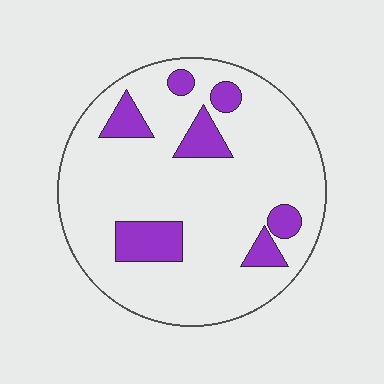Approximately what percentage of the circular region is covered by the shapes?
Approximately 15%.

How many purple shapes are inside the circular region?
7.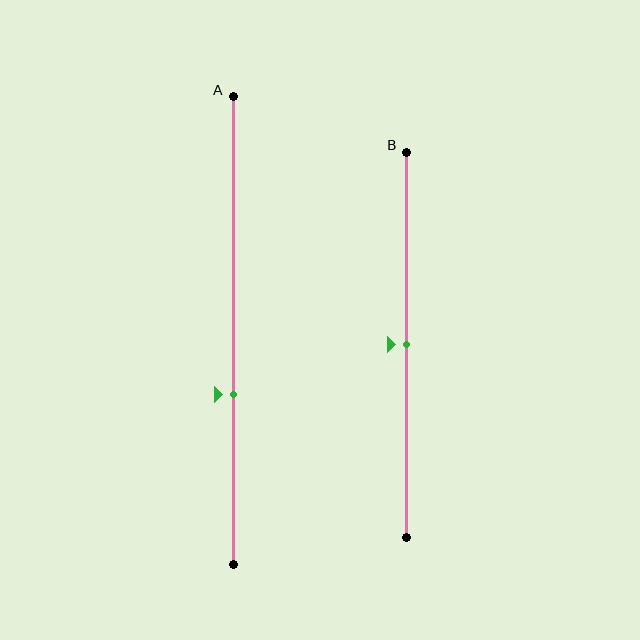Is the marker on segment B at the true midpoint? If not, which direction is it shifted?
Yes, the marker on segment B is at the true midpoint.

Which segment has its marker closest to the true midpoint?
Segment B has its marker closest to the true midpoint.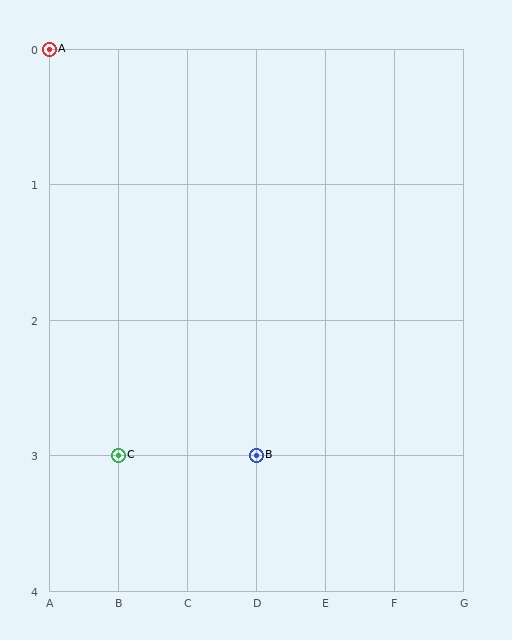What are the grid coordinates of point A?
Point A is at grid coordinates (A, 0).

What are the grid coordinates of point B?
Point B is at grid coordinates (D, 3).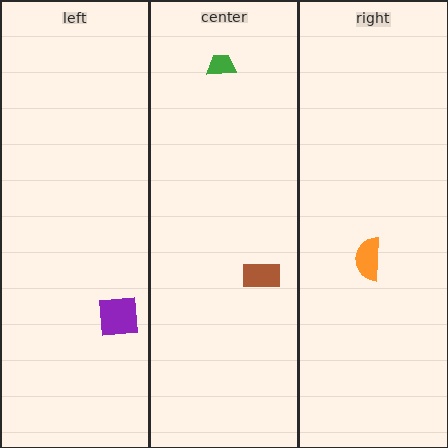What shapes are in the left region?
The purple square.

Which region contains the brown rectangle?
The center region.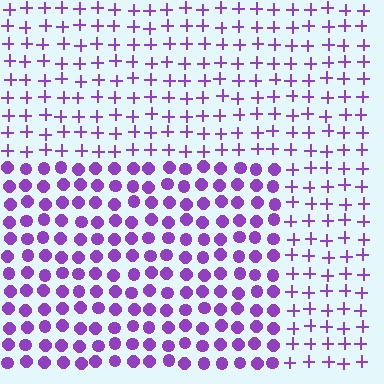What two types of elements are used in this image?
The image uses circles inside the rectangle region and plus signs outside it.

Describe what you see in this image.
The image is filled with small purple elements arranged in a uniform grid. A rectangle-shaped region contains circles, while the surrounding area contains plus signs. The boundary is defined purely by the change in element shape.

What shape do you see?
I see a rectangle.